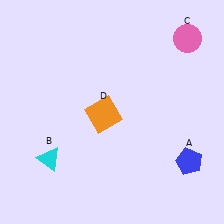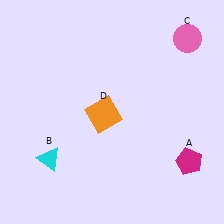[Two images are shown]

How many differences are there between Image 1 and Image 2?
There is 1 difference between the two images.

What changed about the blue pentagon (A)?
In Image 1, A is blue. In Image 2, it changed to magenta.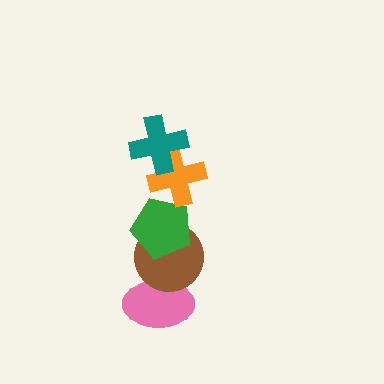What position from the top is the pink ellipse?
The pink ellipse is 5th from the top.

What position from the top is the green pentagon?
The green pentagon is 3rd from the top.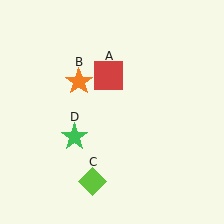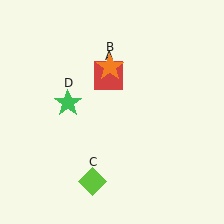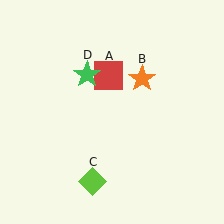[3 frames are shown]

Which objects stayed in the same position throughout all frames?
Red square (object A) and lime diamond (object C) remained stationary.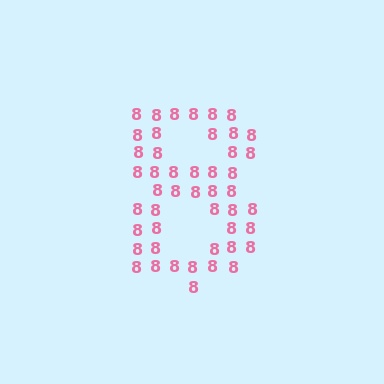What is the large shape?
The large shape is the digit 8.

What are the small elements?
The small elements are digit 8's.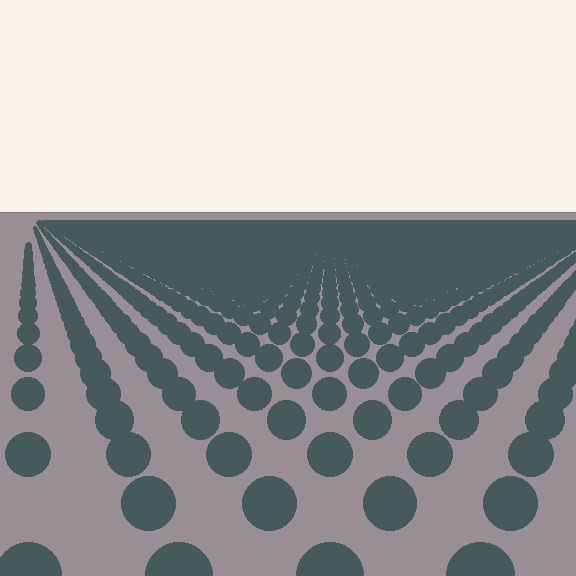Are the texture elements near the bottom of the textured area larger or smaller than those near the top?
Larger. Near the bottom, elements are closer to the viewer and appear at a bigger on-screen size.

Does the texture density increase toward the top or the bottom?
Density increases toward the top.